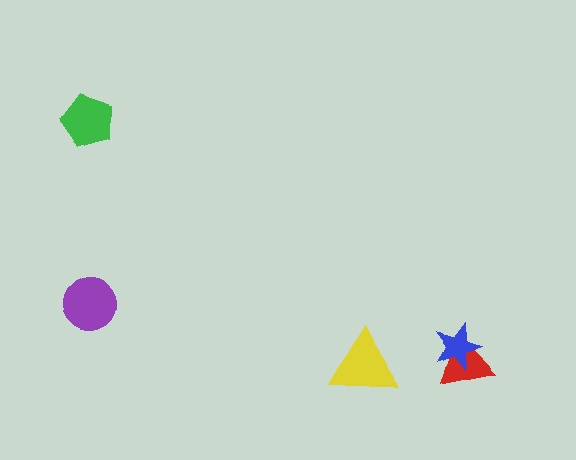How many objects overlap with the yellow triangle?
0 objects overlap with the yellow triangle.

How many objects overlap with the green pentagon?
0 objects overlap with the green pentagon.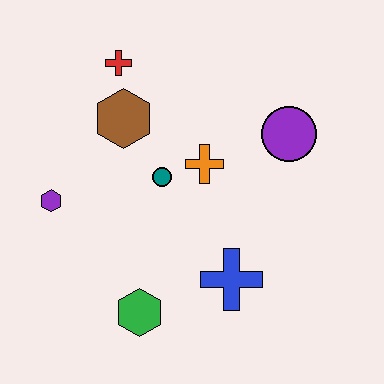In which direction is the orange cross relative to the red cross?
The orange cross is below the red cross.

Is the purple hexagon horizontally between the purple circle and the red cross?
No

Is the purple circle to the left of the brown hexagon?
No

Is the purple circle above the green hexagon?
Yes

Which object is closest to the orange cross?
The teal circle is closest to the orange cross.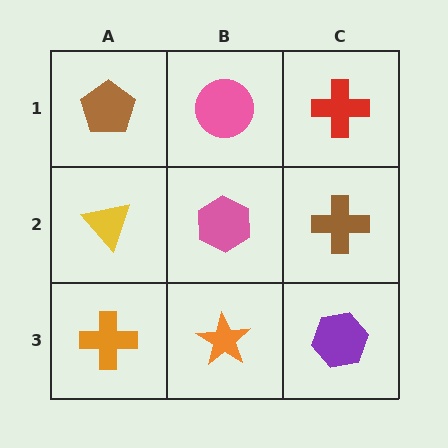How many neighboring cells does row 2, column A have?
3.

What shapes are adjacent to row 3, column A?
A yellow triangle (row 2, column A), an orange star (row 3, column B).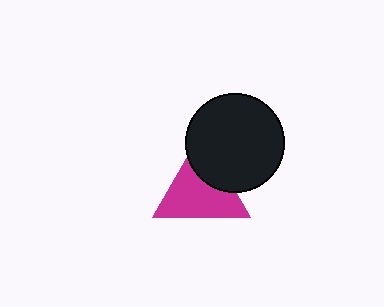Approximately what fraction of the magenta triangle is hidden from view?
Roughly 32% of the magenta triangle is hidden behind the black circle.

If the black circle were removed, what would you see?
You would see the complete magenta triangle.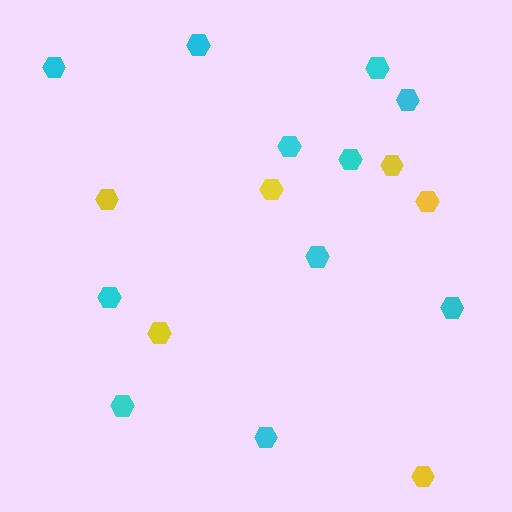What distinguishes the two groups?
There are 2 groups: one group of cyan hexagons (11) and one group of yellow hexagons (6).